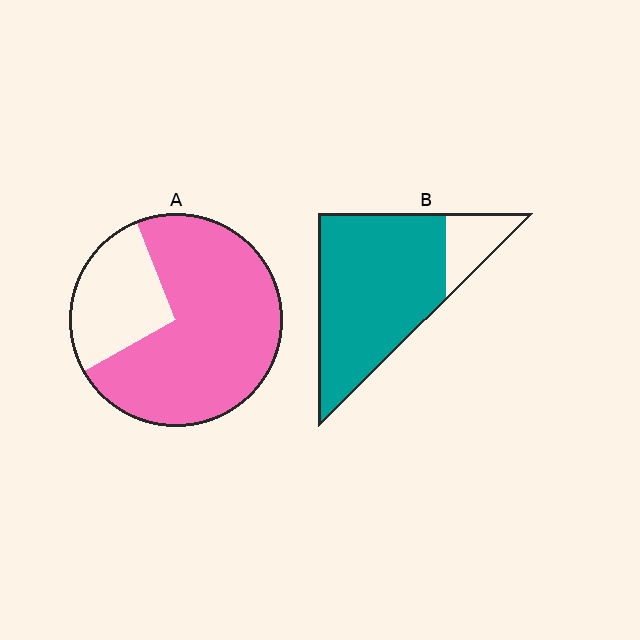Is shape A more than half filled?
Yes.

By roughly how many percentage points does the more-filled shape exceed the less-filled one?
By roughly 10 percentage points (B over A).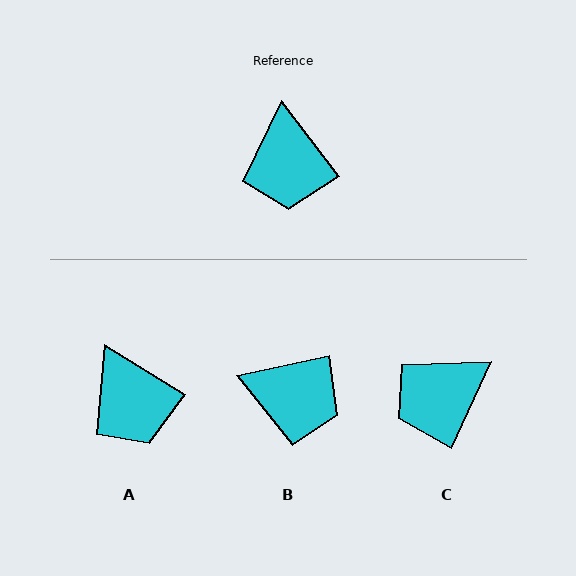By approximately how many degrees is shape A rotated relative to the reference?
Approximately 21 degrees counter-clockwise.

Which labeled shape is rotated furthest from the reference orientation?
B, about 64 degrees away.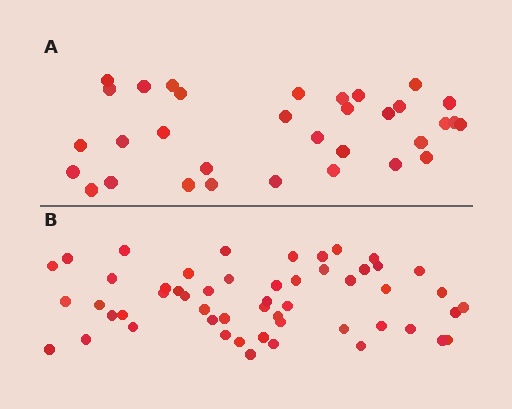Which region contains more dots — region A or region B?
Region B (the bottom region) has more dots.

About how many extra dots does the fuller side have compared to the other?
Region B has approximately 20 more dots than region A.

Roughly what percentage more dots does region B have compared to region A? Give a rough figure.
About 60% more.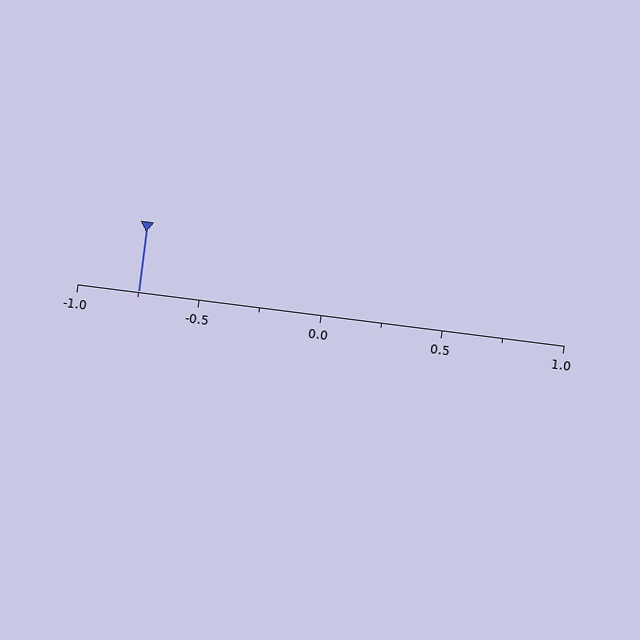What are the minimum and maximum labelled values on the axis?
The axis runs from -1.0 to 1.0.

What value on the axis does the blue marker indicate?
The marker indicates approximately -0.75.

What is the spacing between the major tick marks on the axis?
The major ticks are spaced 0.5 apart.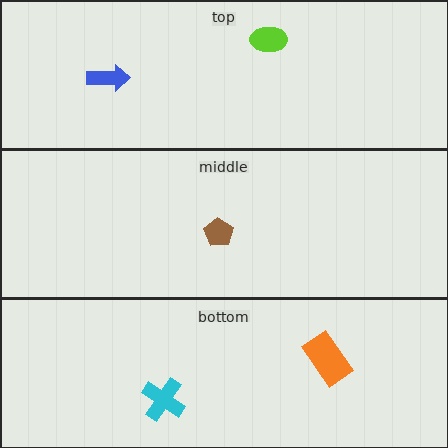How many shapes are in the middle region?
1.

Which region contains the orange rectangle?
The bottom region.